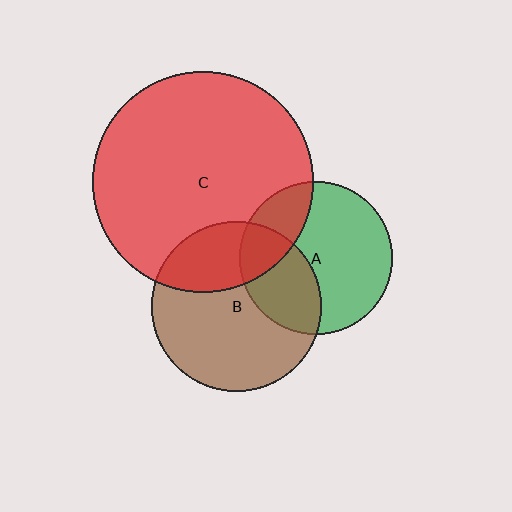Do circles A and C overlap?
Yes.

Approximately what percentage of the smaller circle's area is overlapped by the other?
Approximately 25%.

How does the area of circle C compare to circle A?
Approximately 2.1 times.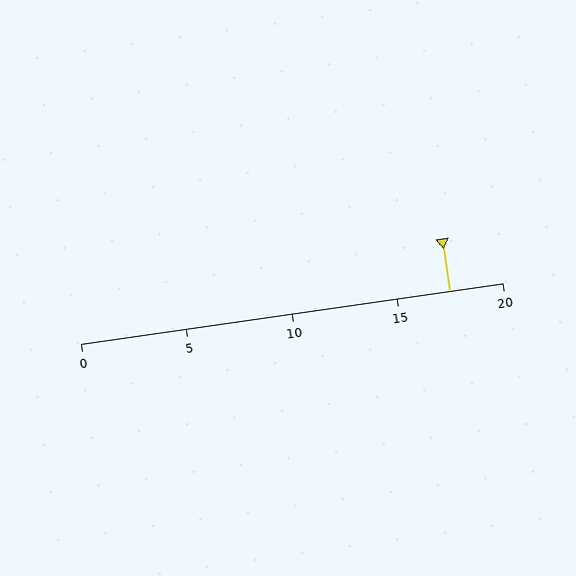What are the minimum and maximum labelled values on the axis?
The axis runs from 0 to 20.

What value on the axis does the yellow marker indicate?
The marker indicates approximately 17.5.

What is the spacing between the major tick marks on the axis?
The major ticks are spaced 5 apart.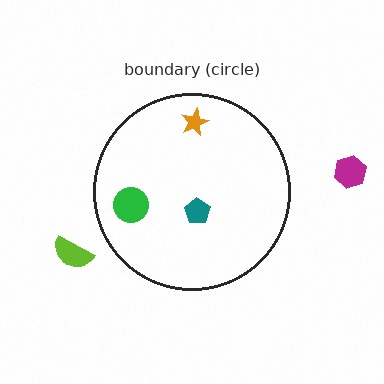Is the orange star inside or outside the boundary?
Inside.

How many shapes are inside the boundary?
3 inside, 2 outside.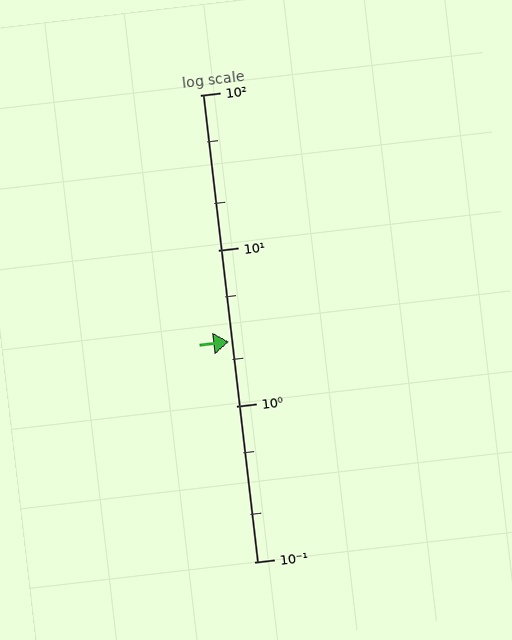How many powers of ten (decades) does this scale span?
The scale spans 3 decades, from 0.1 to 100.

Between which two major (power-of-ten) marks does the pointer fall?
The pointer is between 1 and 10.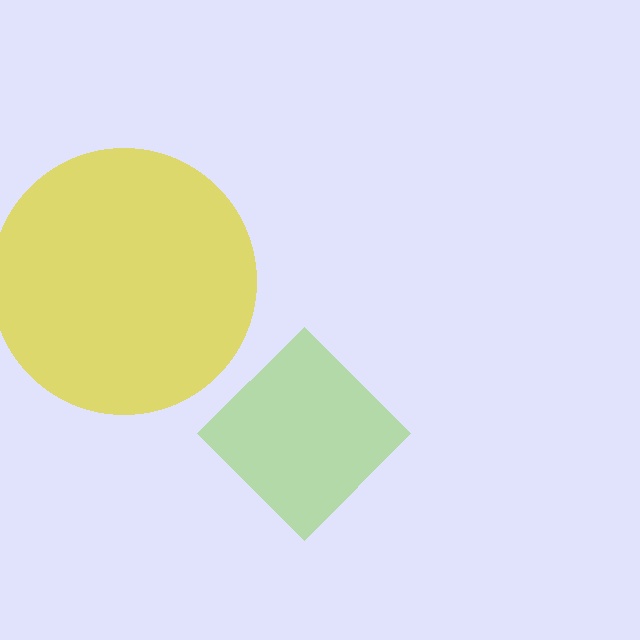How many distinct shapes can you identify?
There are 2 distinct shapes: a lime diamond, a yellow circle.